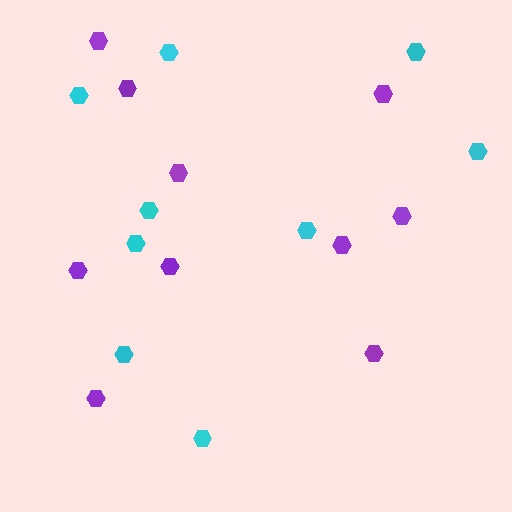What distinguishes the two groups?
There are 2 groups: one group of cyan hexagons (9) and one group of purple hexagons (10).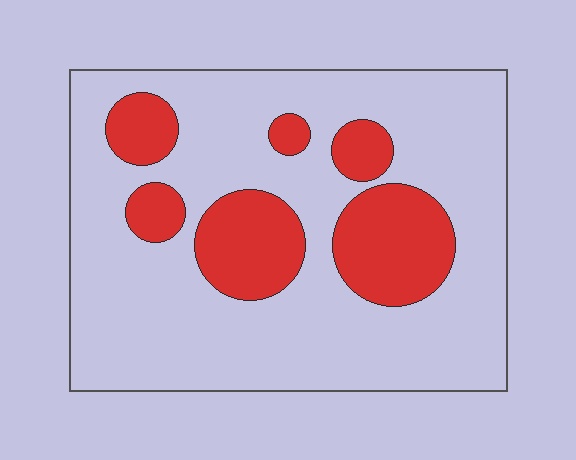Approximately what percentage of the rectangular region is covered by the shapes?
Approximately 25%.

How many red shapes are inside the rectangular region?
6.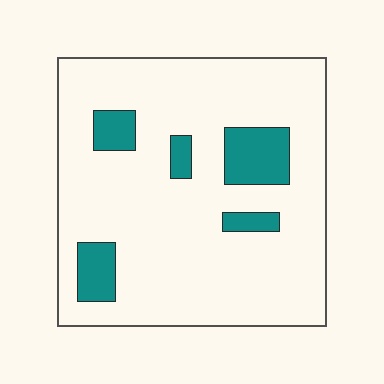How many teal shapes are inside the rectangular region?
5.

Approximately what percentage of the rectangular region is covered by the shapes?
Approximately 15%.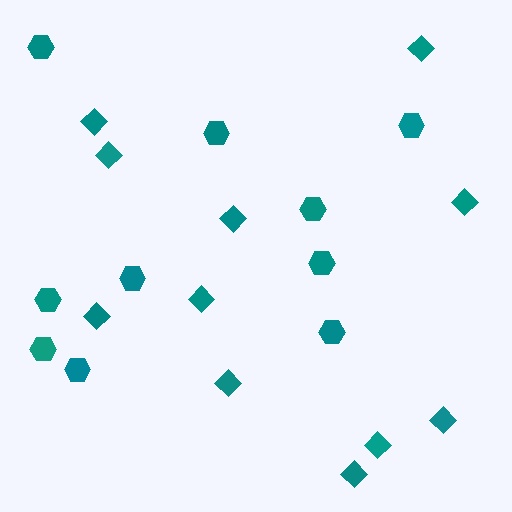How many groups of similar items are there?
There are 2 groups: one group of hexagons (10) and one group of diamonds (11).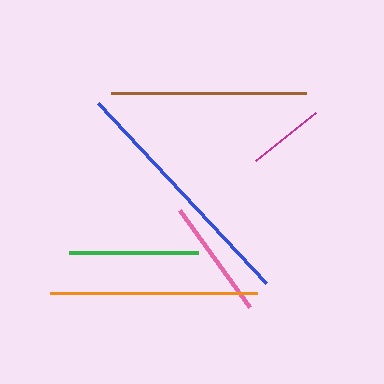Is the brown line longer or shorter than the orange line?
The orange line is longer than the brown line.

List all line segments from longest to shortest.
From longest to shortest: blue, orange, brown, green, pink, magenta.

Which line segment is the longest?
The blue line is the longest at approximately 246 pixels.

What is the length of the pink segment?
The pink segment is approximately 120 pixels long.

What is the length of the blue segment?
The blue segment is approximately 246 pixels long.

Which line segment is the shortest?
The magenta line is the shortest at approximately 77 pixels.